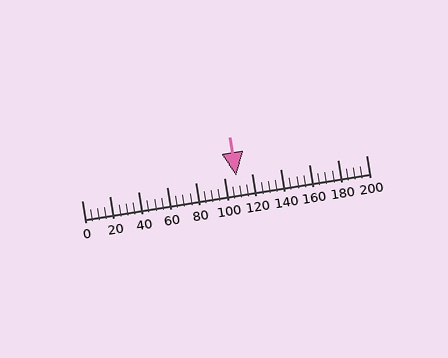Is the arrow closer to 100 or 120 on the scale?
The arrow is closer to 100.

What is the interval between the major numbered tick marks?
The major tick marks are spaced 20 units apart.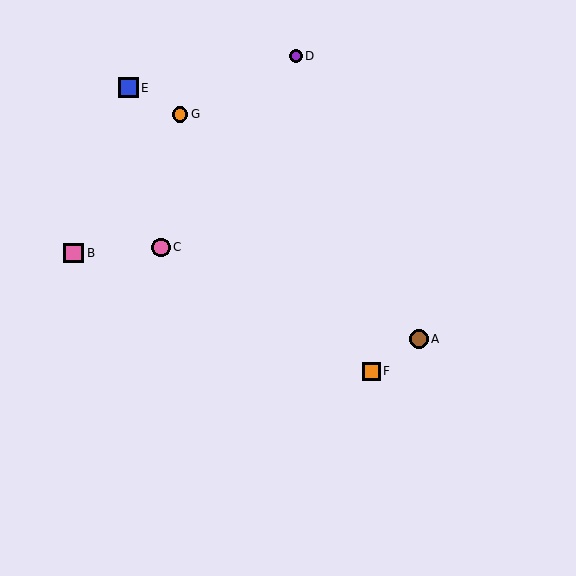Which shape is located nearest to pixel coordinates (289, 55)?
The purple circle (labeled D) at (296, 56) is nearest to that location.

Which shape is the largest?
The blue square (labeled E) is the largest.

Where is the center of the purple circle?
The center of the purple circle is at (296, 56).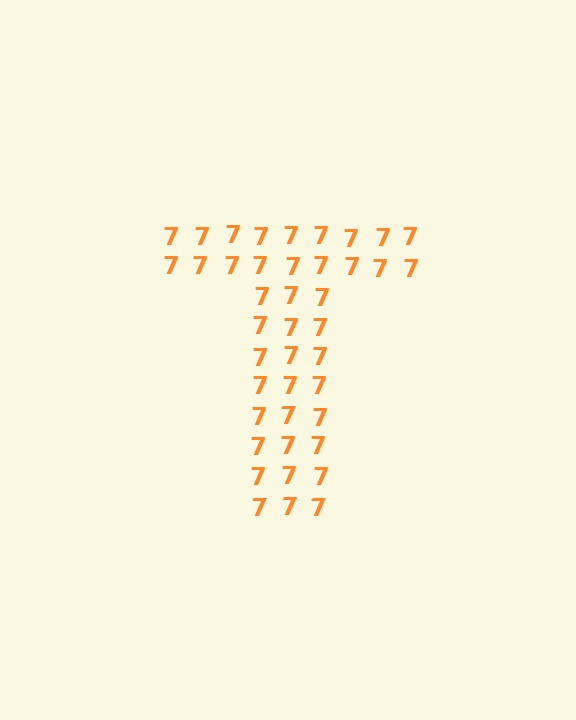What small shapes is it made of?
It is made of small digit 7's.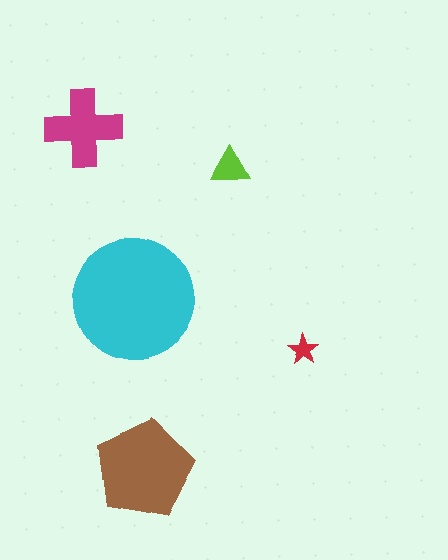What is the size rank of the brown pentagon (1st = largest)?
2nd.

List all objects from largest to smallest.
The cyan circle, the brown pentagon, the magenta cross, the lime triangle, the red star.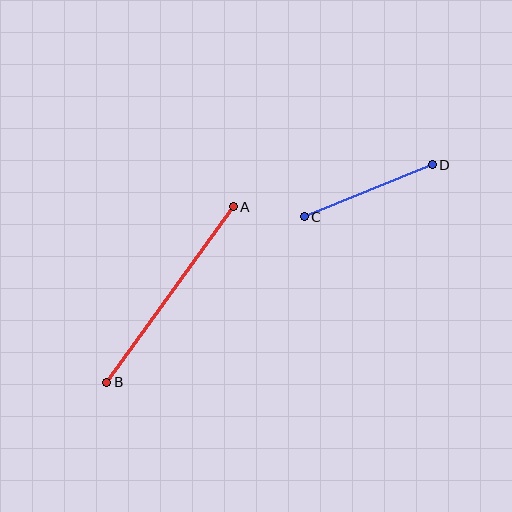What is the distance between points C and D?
The distance is approximately 138 pixels.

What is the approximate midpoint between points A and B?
The midpoint is at approximately (170, 295) pixels.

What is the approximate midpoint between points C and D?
The midpoint is at approximately (368, 191) pixels.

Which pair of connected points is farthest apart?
Points A and B are farthest apart.